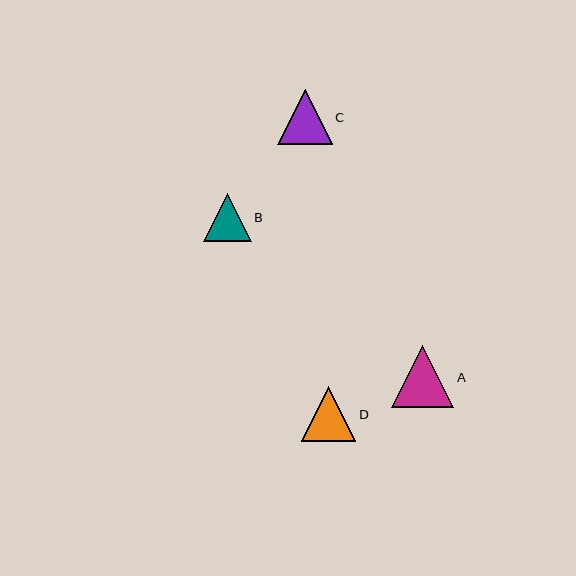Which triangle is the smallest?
Triangle B is the smallest with a size of approximately 48 pixels.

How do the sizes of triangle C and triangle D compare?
Triangle C and triangle D are approximately the same size.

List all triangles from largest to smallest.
From largest to smallest: A, C, D, B.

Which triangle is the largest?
Triangle A is the largest with a size of approximately 62 pixels.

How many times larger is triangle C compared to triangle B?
Triangle C is approximately 1.1 times the size of triangle B.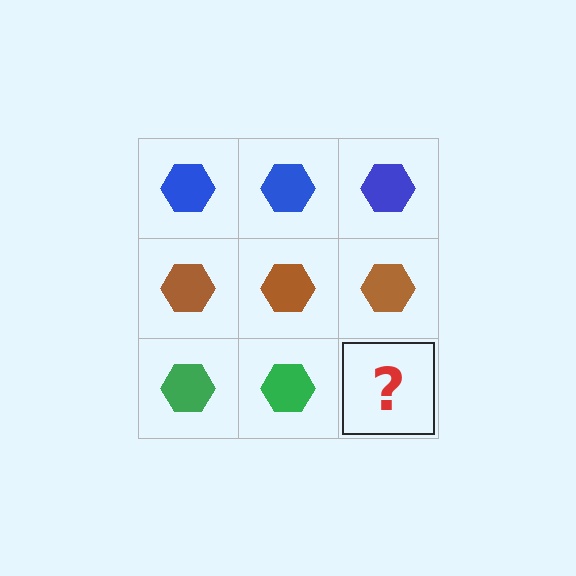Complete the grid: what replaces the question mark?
The question mark should be replaced with a green hexagon.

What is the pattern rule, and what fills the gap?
The rule is that each row has a consistent color. The gap should be filled with a green hexagon.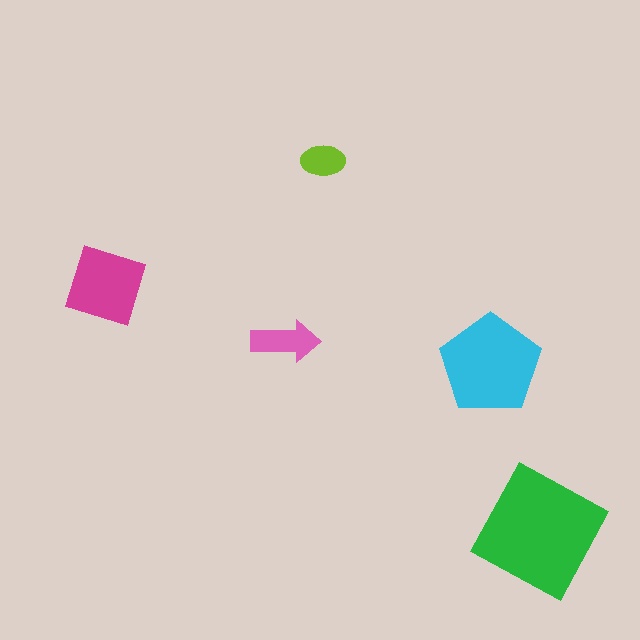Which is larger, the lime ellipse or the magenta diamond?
The magenta diamond.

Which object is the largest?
The green square.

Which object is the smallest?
The lime ellipse.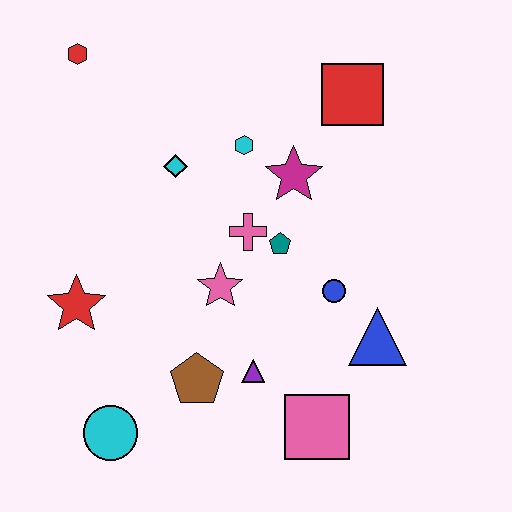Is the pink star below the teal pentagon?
Yes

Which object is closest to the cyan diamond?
The cyan hexagon is closest to the cyan diamond.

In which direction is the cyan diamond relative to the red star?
The cyan diamond is above the red star.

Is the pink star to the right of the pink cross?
No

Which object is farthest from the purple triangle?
The red hexagon is farthest from the purple triangle.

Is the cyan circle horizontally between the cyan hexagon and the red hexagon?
Yes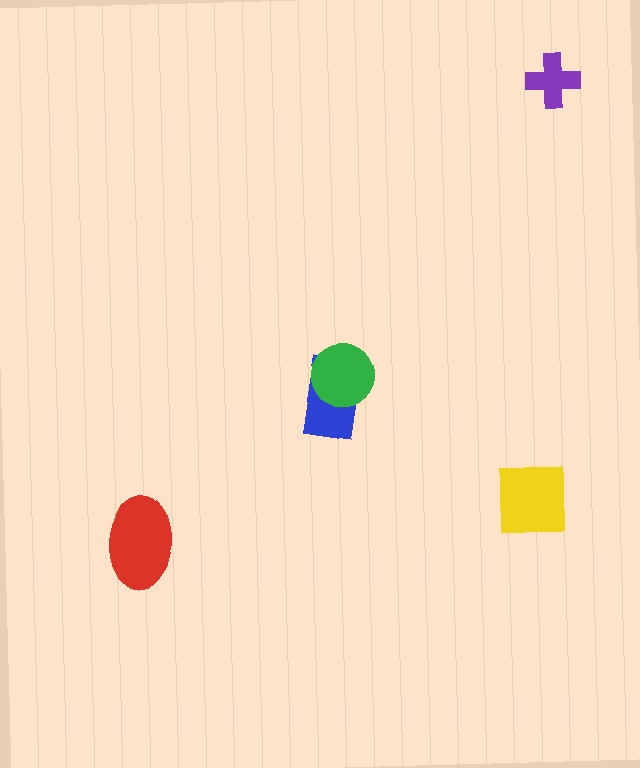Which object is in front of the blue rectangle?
The green circle is in front of the blue rectangle.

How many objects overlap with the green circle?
1 object overlaps with the green circle.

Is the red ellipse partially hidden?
No, no other shape covers it.